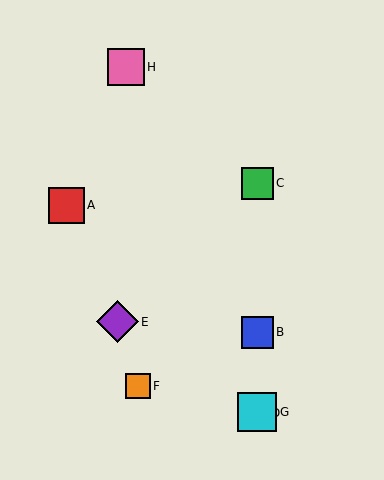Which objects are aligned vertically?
Objects B, C, D, G are aligned vertically.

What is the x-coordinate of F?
Object F is at x≈138.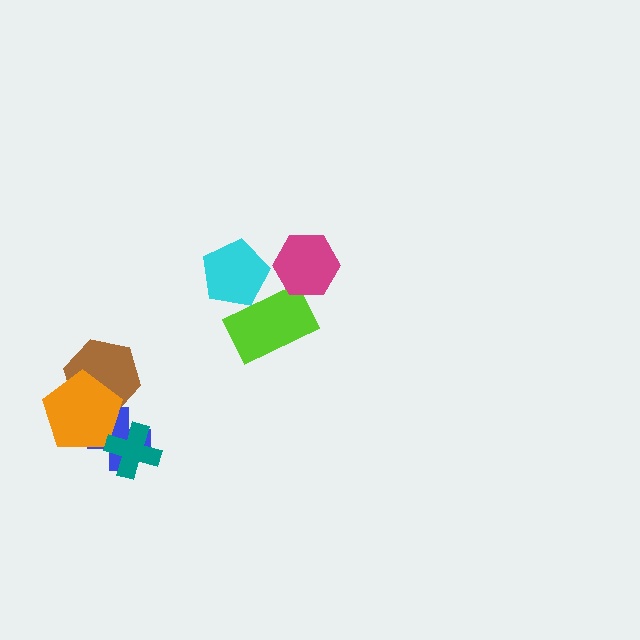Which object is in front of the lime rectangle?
The cyan pentagon is in front of the lime rectangle.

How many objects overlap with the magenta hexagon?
0 objects overlap with the magenta hexagon.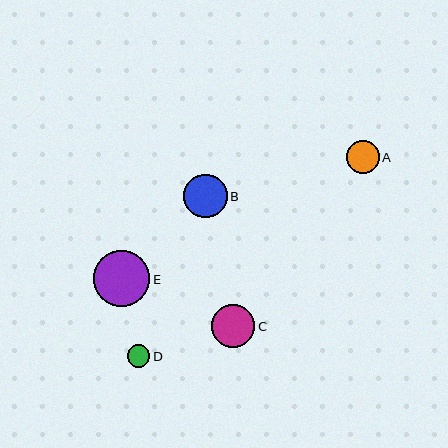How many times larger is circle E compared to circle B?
Circle E is approximately 1.3 times the size of circle B.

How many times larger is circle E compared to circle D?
Circle E is approximately 2.5 times the size of circle D.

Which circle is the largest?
Circle E is the largest with a size of approximately 56 pixels.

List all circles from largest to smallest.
From largest to smallest: E, C, B, A, D.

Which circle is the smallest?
Circle D is the smallest with a size of approximately 23 pixels.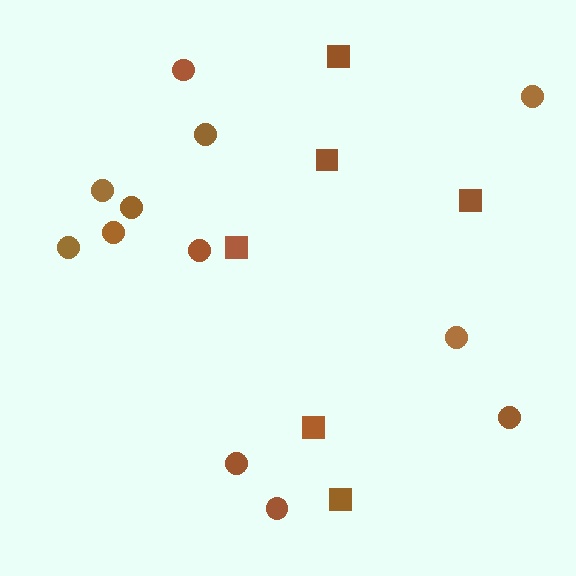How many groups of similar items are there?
There are 2 groups: one group of squares (6) and one group of circles (12).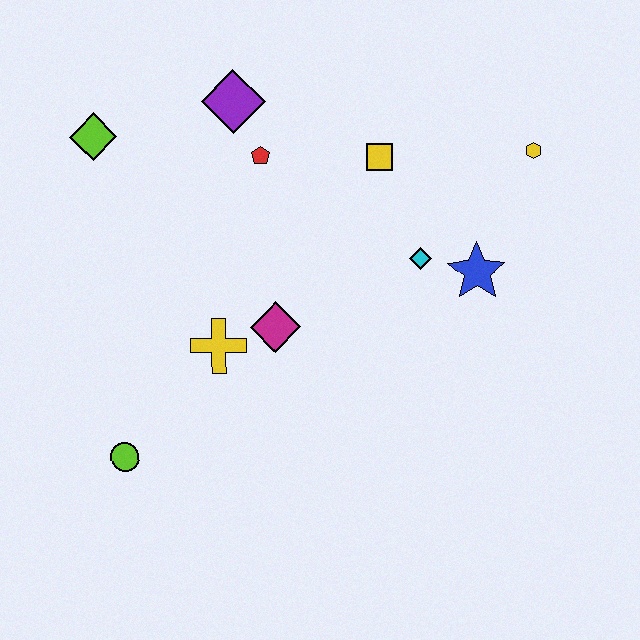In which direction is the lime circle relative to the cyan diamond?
The lime circle is to the left of the cyan diamond.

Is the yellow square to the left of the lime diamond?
No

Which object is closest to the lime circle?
The yellow cross is closest to the lime circle.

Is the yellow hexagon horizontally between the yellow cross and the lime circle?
No